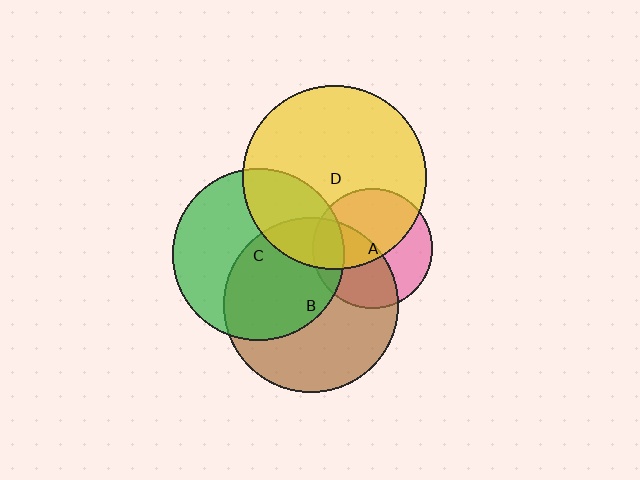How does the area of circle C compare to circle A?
Approximately 2.0 times.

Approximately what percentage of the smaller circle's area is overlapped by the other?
Approximately 20%.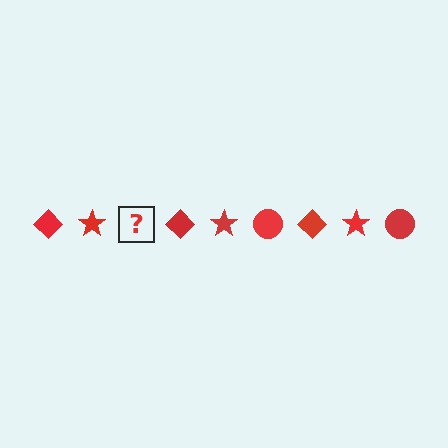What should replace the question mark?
The question mark should be replaced with a red circle.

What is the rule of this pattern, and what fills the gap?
The rule is that the pattern cycles through diamond, star, circle shapes in red. The gap should be filled with a red circle.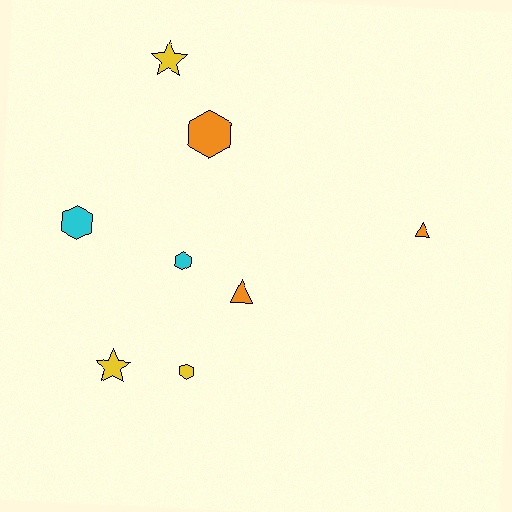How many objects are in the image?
There are 8 objects.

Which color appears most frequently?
Orange, with 3 objects.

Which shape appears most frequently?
Hexagon, with 4 objects.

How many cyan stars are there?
There are no cyan stars.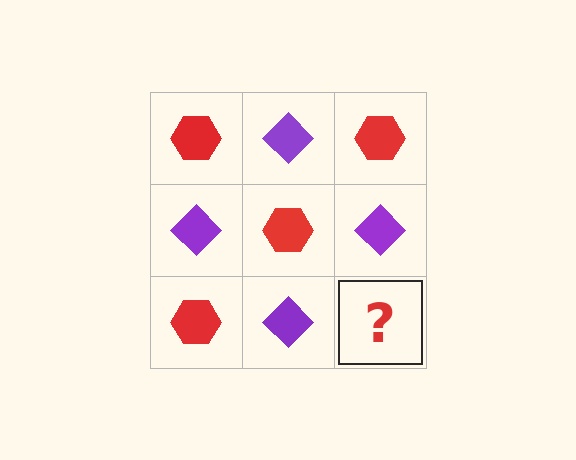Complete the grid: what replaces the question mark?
The question mark should be replaced with a red hexagon.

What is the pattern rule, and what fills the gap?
The rule is that it alternates red hexagon and purple diamond in a checkerboard pattern. The gap should be filled with a red hexagon.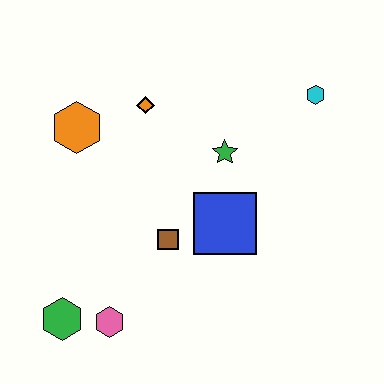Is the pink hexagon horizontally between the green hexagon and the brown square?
Yes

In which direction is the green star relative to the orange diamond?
The green star is to the right of the orange diamond.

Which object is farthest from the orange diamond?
The green hexagon is farthest from the orange diamond.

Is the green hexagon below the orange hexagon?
Yes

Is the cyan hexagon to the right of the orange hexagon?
Yes